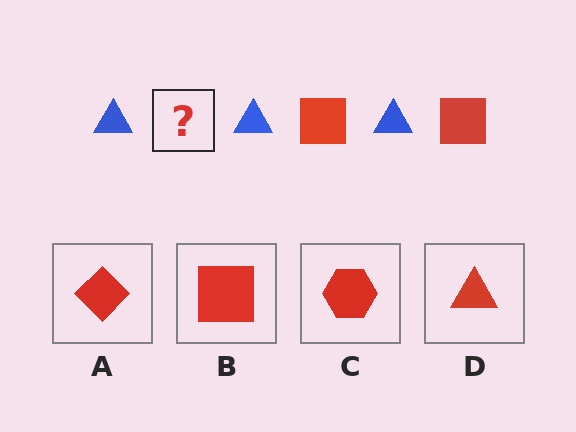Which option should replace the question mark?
Option B.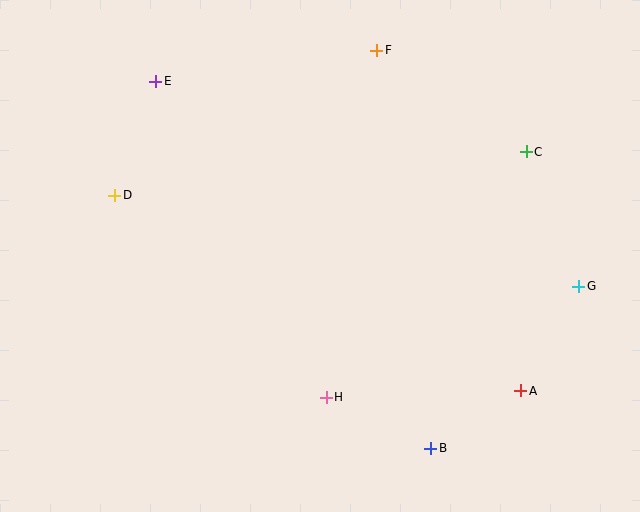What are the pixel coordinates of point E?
Point E is at (156, 81).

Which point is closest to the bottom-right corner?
Point A is closest to the bottom-right corner.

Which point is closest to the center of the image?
Point H at (326, 397) is closest to the center.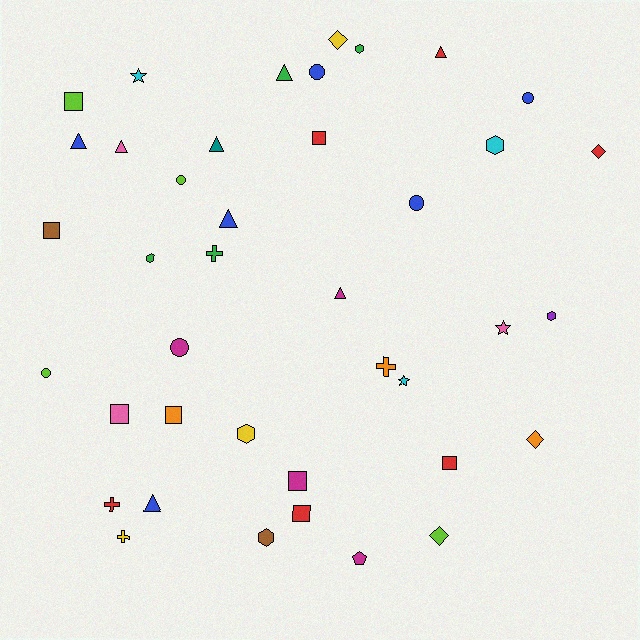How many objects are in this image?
There are 40 objects.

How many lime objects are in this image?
There are 4 lime objects.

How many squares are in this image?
There are 8 squares.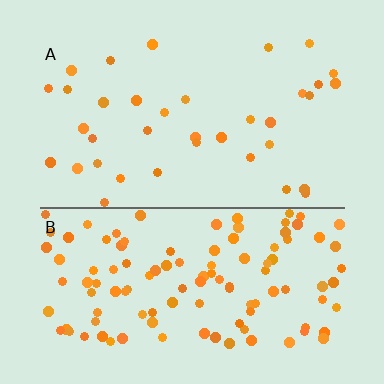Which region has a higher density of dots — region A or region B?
B (the bottom).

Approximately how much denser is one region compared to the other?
Approximately 3.2× — region B over region A.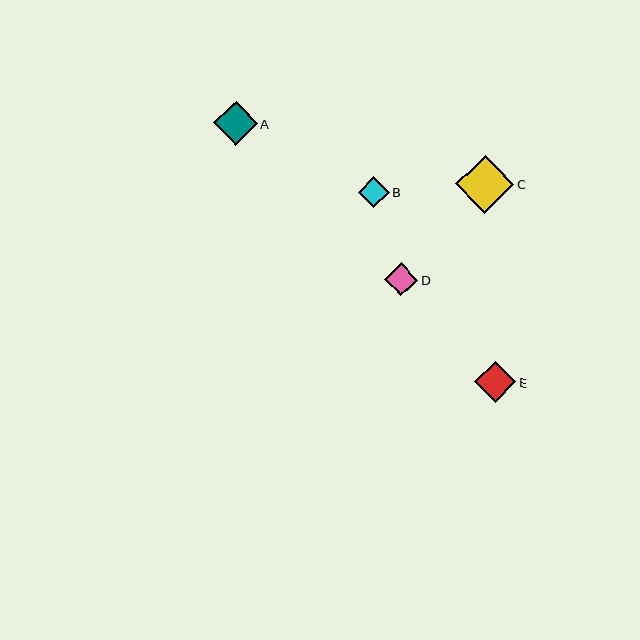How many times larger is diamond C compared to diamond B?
Diamond C is approximately 1.9 times the size of diamond B.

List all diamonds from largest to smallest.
From largest to smallest: C, A, E, D, B.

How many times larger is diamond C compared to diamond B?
Diamond C is approximately 1.9 times the size of diamond B.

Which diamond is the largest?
Diamond C is the largest with a size of approximately 58 pixels.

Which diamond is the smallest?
Diamond B is the smallest with a size of approximately 31 pixels.